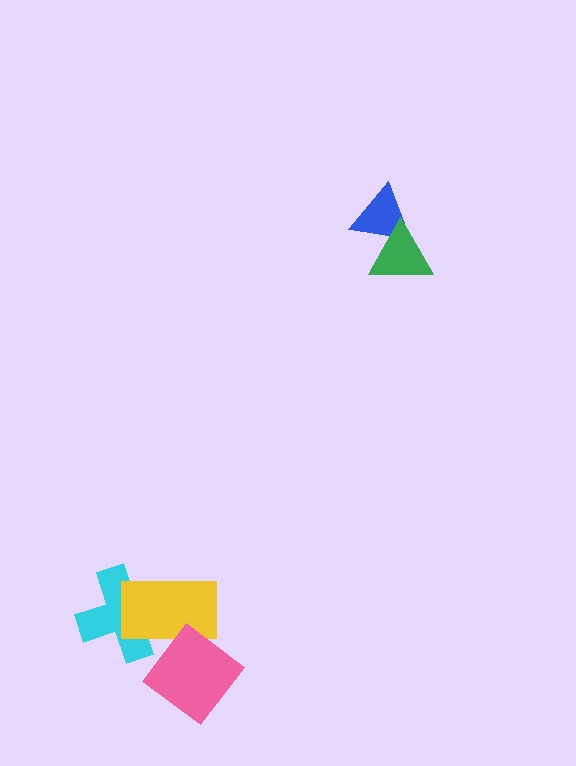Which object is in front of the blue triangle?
The green triangle is in front of the blue triangle.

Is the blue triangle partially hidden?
Yes, it is partially covered by another shape.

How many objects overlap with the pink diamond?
1 object overlaps with the pink diamond.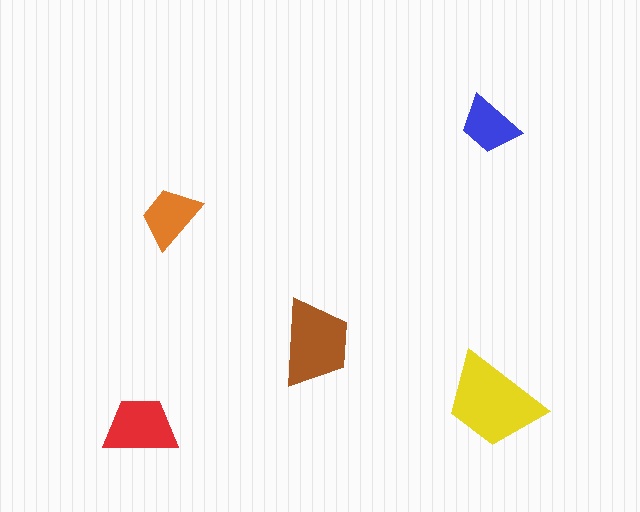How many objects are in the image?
There are 5 objects in the image.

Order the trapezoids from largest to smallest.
the yellow one, the brown one, the red one, the orange one, the blue one.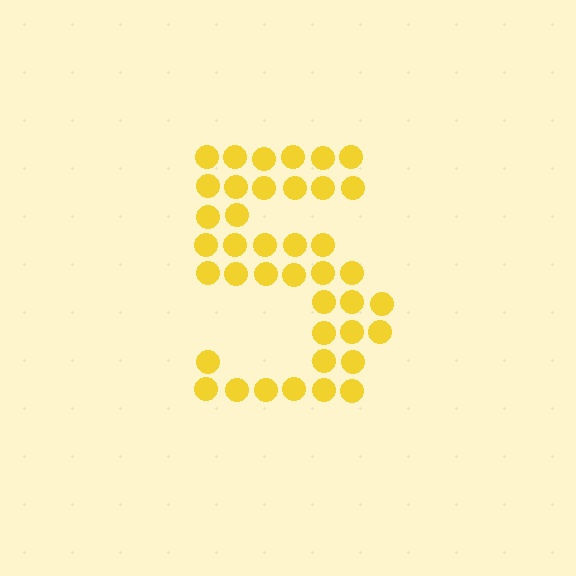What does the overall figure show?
The overall figure shows the digit 5.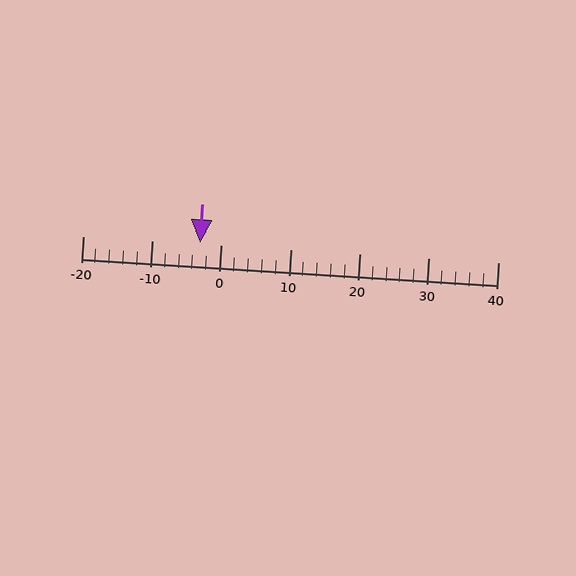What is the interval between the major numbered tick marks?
The major tick marks are spaced 10 units apart.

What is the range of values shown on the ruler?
The ruler shows values from -20 to 40.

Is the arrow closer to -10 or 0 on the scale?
The arrow is closer to 0.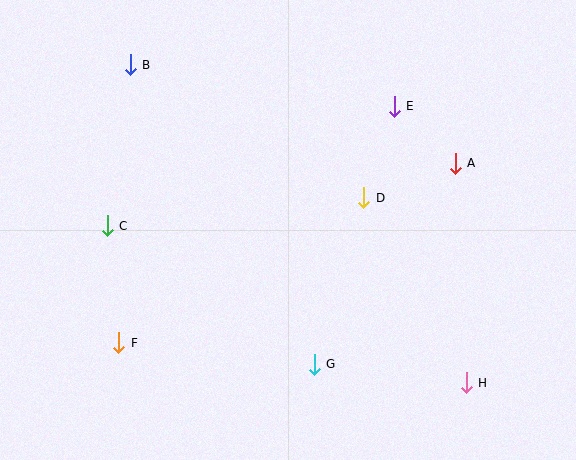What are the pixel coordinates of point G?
Point G is at (314, 364).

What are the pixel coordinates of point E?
Point E is at (394, 106).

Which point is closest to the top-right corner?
Point A is closest to the top-right corner.